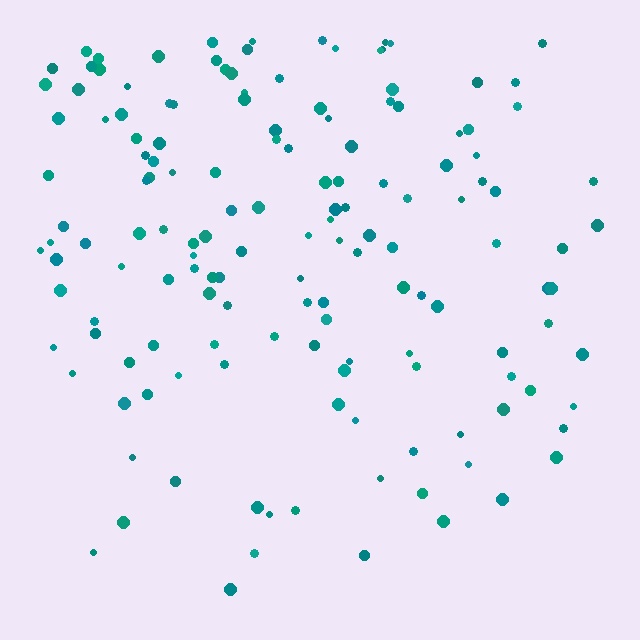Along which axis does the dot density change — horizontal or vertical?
Vertical.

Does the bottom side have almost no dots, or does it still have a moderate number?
Still a moderate number, just noticeably fewer than the top.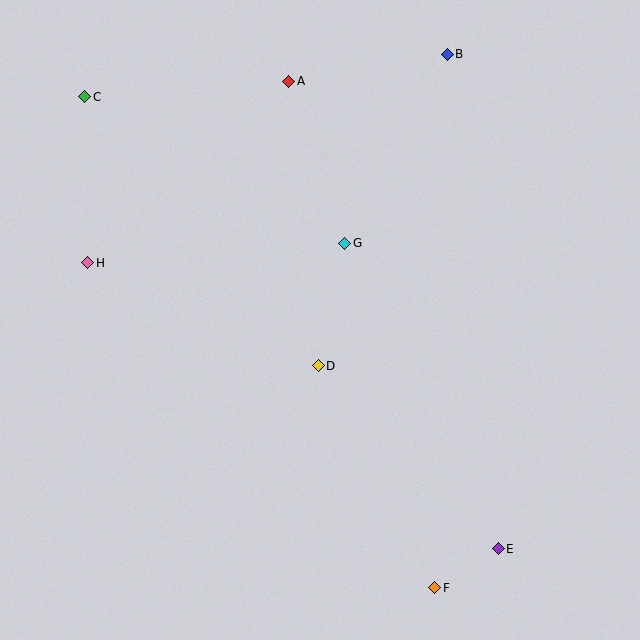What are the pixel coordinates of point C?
Point C is at (85, 97).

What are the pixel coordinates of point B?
Point B is at (447, 54).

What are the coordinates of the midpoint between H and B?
The midpoint between H and B is at (267, 158).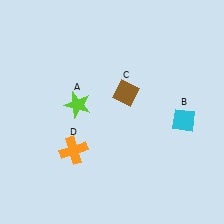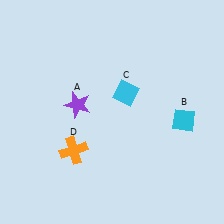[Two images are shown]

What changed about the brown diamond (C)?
In Image 1, C is brown. In Image 2, it changed to cyan.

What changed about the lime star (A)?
In Image 1, A is lime. In Image 2, it changed to purple.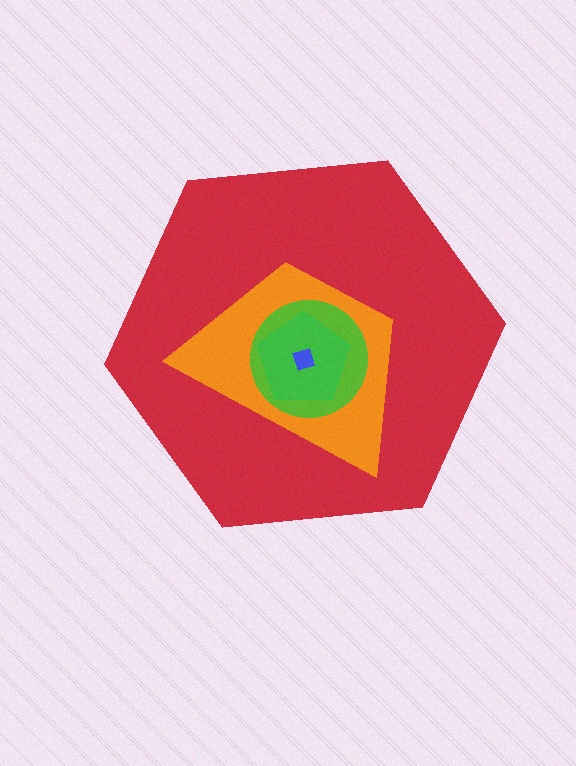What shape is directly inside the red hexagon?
The orange trapezoid.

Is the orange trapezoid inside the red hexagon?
Yes.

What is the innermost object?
The blue diamond.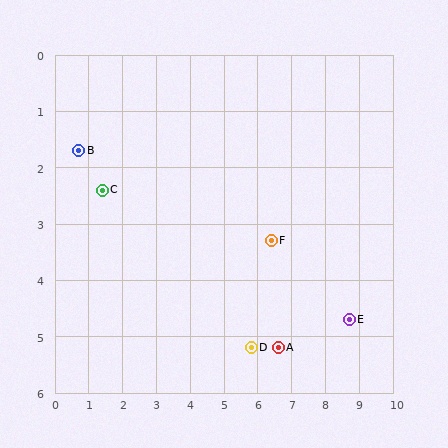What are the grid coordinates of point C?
Point C is at approximately (1.4, 2.4).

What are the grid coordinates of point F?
Point F is at approximately (6.4, 3.3).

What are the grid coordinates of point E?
Point E is at approximately (8.7, 4.7).